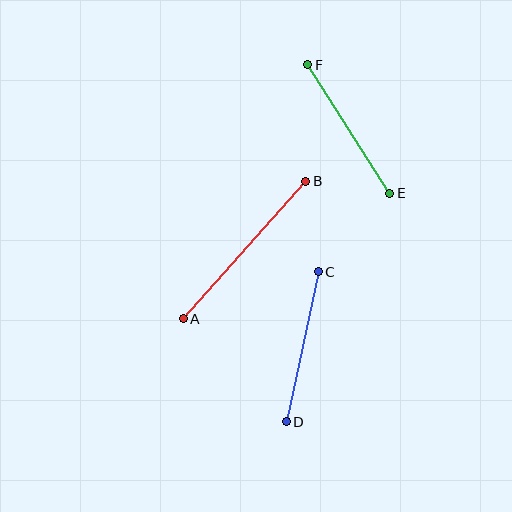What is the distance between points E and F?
The distance is approximately 152 pixels.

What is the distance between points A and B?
The distance is approximately 184 pixels.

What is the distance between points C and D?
The distance is approximately 153 pixels.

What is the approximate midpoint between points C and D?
The midpoint is at approximately (302, 347) pixels.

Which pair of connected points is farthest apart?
Points A and B are farthest apart.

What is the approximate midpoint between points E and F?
The midpoint is at approximately (349, 129) pixels.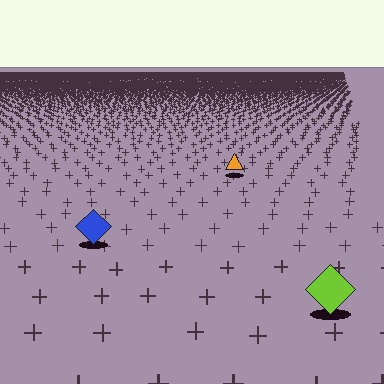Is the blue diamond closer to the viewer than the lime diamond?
No. The lime diamond is closer — you can tell from the texture gradient: the ground texture is coarser near it.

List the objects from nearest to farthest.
From nearest to farthest: the lime diamond, the blue diamond, the orange triangle.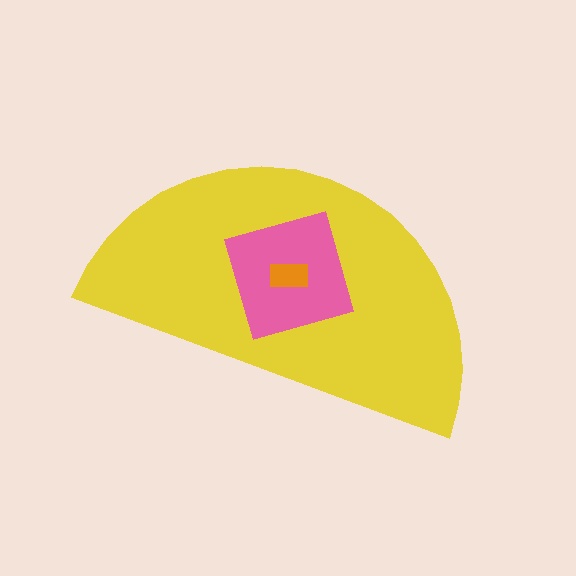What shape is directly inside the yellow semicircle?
The pink diamond.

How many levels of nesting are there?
3.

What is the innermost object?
The orange rectangle.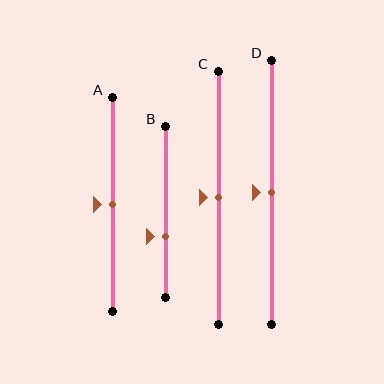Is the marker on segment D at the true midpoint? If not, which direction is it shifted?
Yes, the marker on segment D is at the true midpoint.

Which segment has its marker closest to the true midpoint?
Segment A has its marker closest to the true midpoint.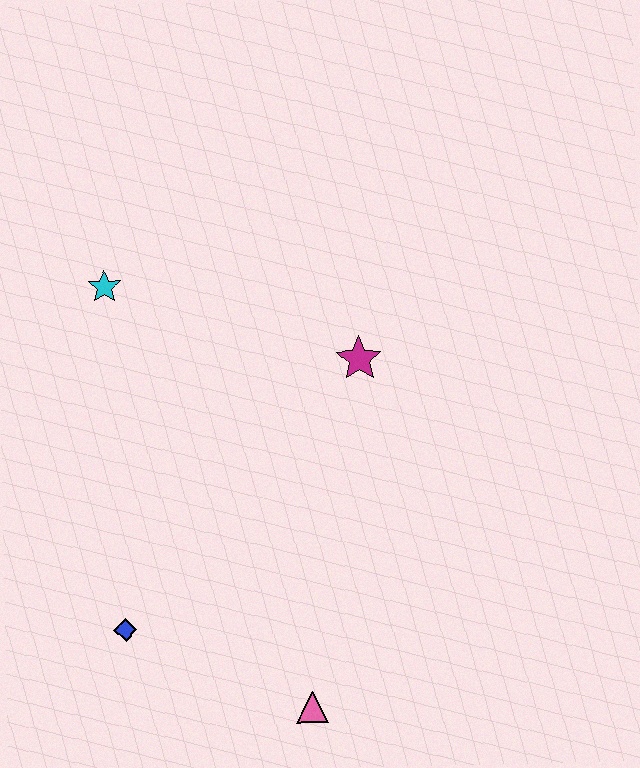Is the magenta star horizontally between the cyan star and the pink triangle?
No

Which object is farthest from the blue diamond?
The magenta star is farthest from the blue diamond.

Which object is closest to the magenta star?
The cyan star is closest to the magenta star.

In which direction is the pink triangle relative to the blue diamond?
The pink triangle is to the right of the blue diamond.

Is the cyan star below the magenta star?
No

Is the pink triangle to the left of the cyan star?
No